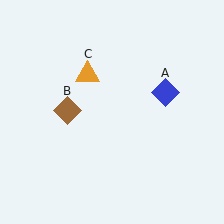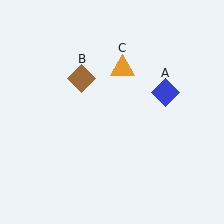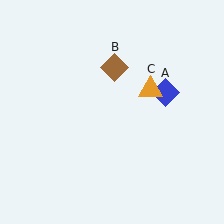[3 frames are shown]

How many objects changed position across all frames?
2 objects changed position: brown diamond (object B), orange triangle (object C).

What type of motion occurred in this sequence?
The brown diamond (object B), orange triangle (object C) rotated clockwise around the center of the scene.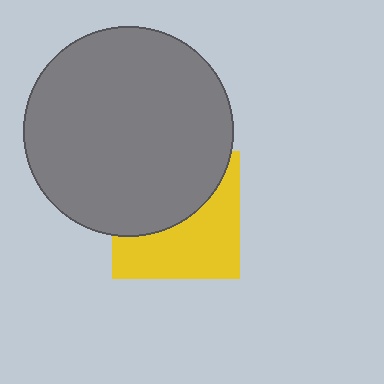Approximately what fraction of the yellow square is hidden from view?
Roughly 49% of the yellow square is hidden behind the gray circle.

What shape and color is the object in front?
The object in front is a gray circle.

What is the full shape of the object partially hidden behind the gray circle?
The partially hidden object is a yellow square.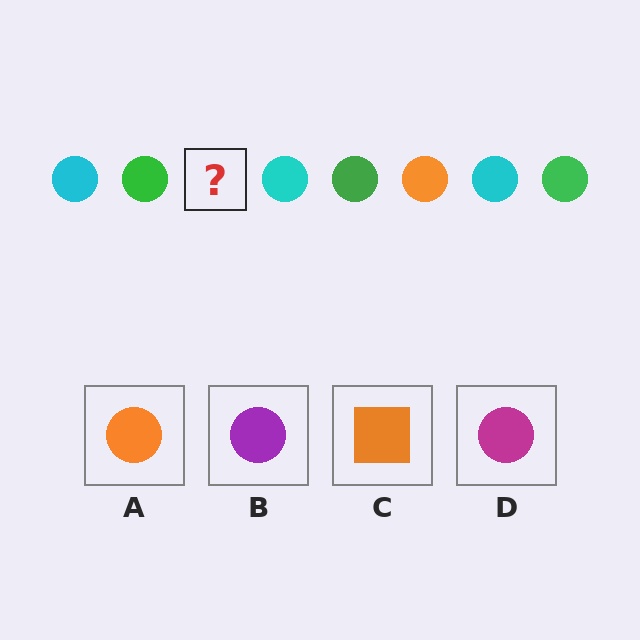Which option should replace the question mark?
Option A.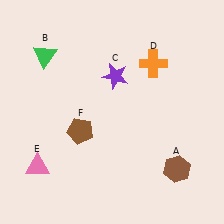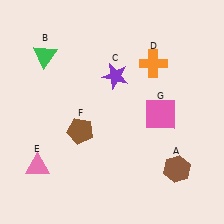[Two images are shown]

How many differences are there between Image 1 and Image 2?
There is 1 difference between the two images.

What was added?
A pink square (G) was added in Image 2.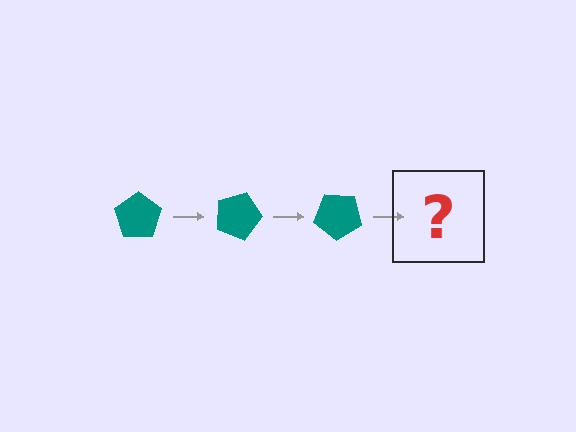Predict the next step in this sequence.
The next step is a teal pentagon rotated 60 degrees.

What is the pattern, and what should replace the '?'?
The pattern is that the pentagon rotates 20 degrees each step. The '?' should be a teal pentagon rotated 60 degrees.